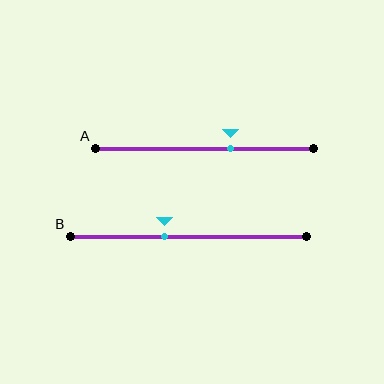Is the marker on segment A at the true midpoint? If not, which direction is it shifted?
No, the marker on segment A is shifted to the right by about 12% of the segment length.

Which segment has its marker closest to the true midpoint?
Segment B has its marker closest to the true midpoint.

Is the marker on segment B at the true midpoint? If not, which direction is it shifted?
No, the marker on segment B is shifted to the left by about 10% of the segment length.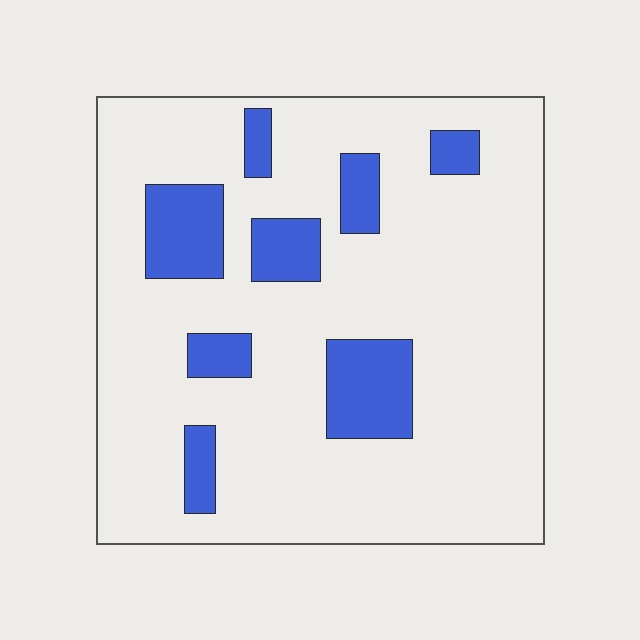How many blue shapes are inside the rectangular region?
8.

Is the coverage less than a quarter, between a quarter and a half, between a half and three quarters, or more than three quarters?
Less than a quarter.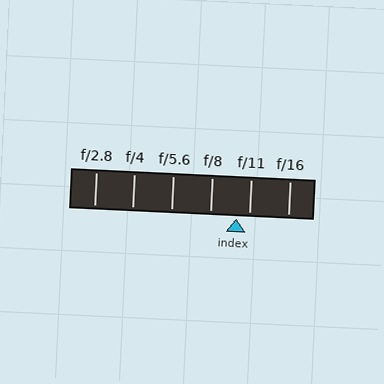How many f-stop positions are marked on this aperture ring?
There are 6 f-stop positions marked.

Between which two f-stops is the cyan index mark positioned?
The index mark is between f/8 and f/11.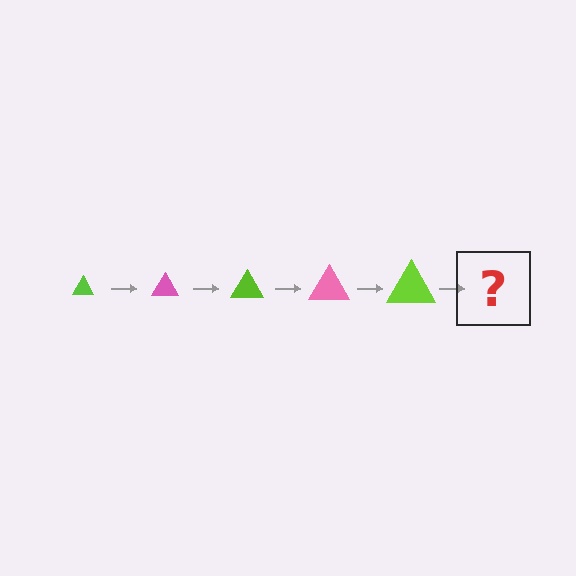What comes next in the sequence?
The next element should be a pink triangle, larger than the previous one.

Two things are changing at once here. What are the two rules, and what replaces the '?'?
The two rules are that the triangle grows larger each step and the color cycles through lime and pink. The '?' should be a pink triangle, larger than the previous one.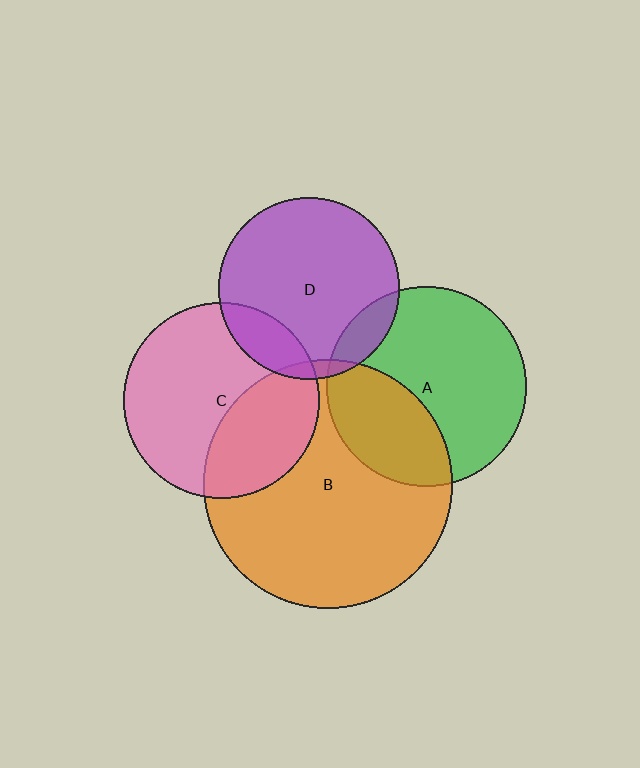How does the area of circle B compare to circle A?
Approximately 1.5 times.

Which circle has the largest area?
Circle B (orange).